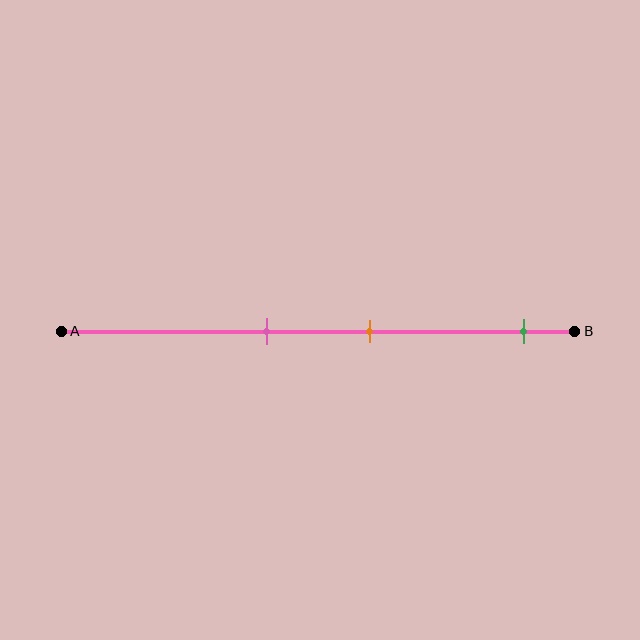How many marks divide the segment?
There are 3 marks dividing the segment.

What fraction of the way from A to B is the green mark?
The green mark is approximately 90% (0.9) of the way from A to B.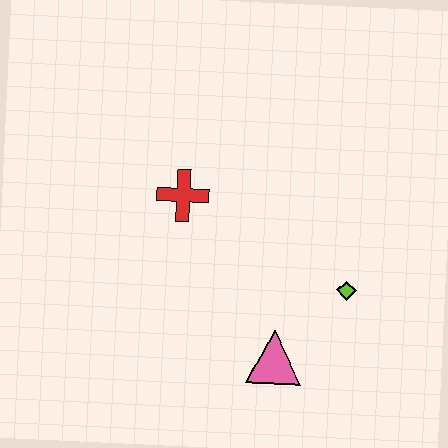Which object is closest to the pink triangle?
The lime diamond is closest to the pink triangle.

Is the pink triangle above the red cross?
No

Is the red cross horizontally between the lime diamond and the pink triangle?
No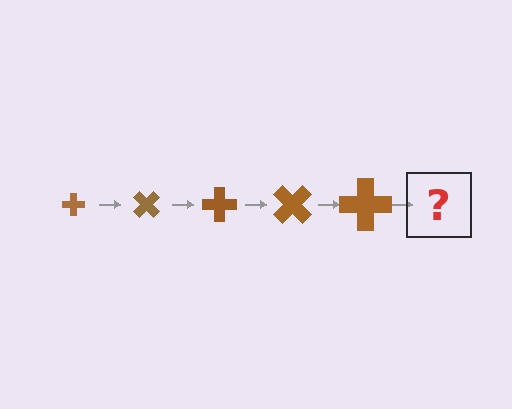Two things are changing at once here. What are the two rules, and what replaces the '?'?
The two rules are that the cross grows larger each step and it rotates 45 degrees each step. The '?' should be a cross, larger than the previous one and rotated 225 degrees from the start.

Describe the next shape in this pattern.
It should be a cross, larger than the previous one and rotated 225 degrees from the start.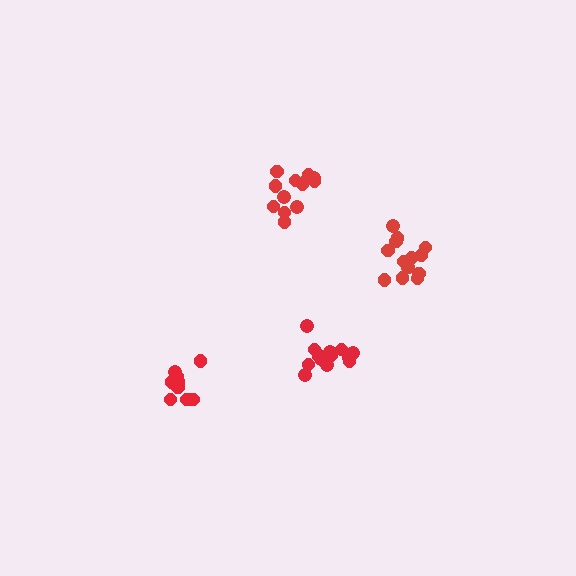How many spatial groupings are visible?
There are 4 spatial groupings.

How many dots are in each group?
Group 1: 12 dots, Group 2: 15 dots, Group 3: 13 dots, Group 4: 13 dots (53 total).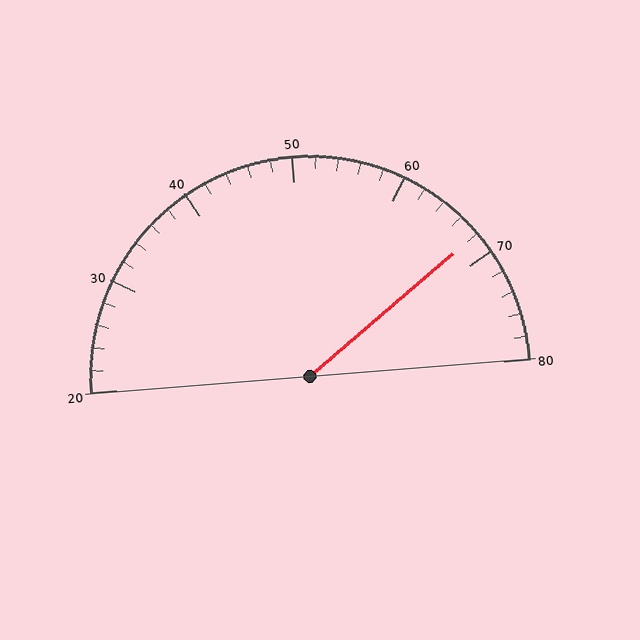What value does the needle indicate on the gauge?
The needle indicates approximately 68.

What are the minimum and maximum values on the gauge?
The gauge ranges from 20 to 80.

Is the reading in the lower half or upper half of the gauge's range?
The reading is in the upper half of the range (20 to 80).